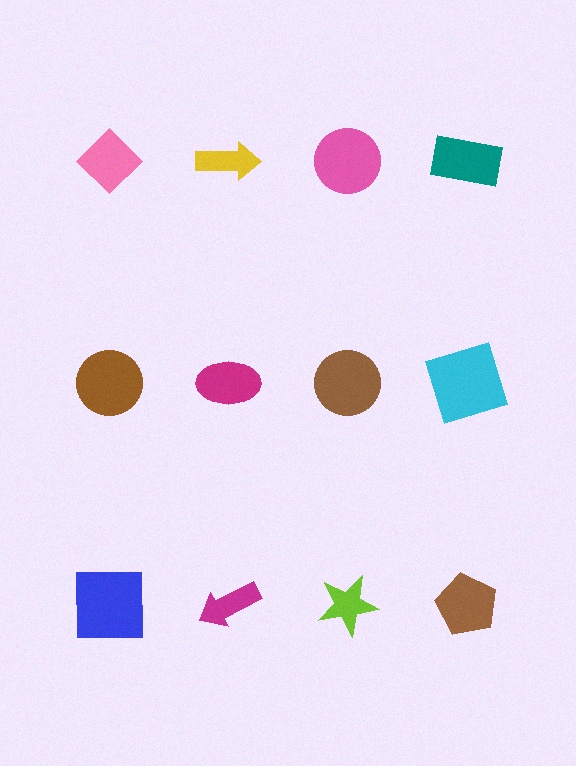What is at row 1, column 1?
A pink diamond.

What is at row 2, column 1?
A brown circle.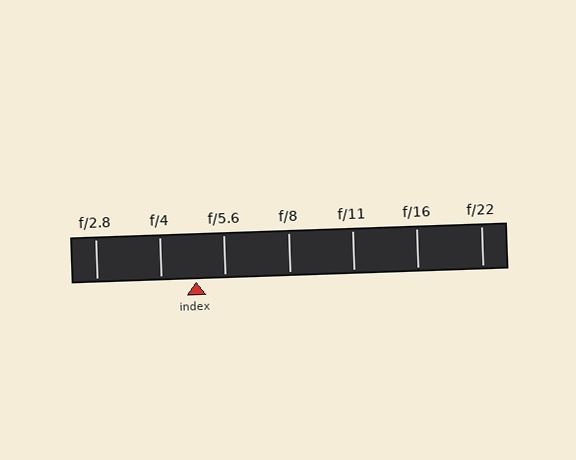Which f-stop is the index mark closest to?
The index mark is closest to f/5.6.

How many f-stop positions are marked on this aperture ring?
There are 7 f-stop positions marked.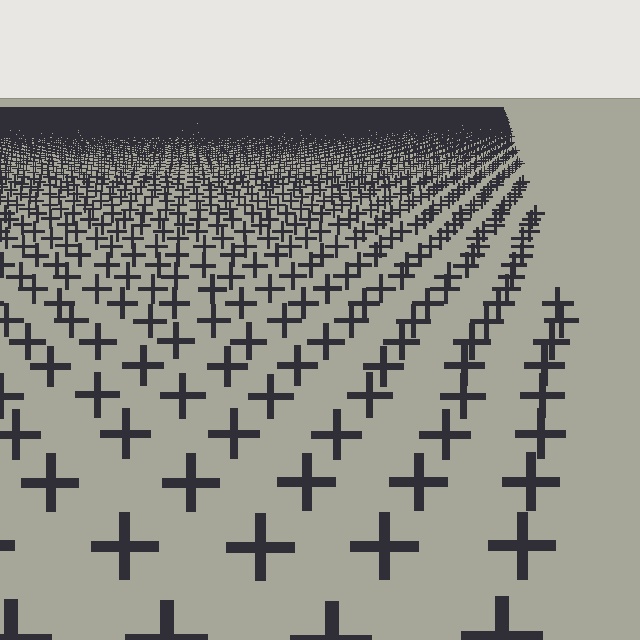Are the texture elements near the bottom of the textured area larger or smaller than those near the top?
Larger. Near the bottom, elements are closer to the viewer and appear at a bigger on-screen size.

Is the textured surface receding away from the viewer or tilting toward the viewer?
The surface is receding away from the viewer. Texture elements get smaller and denser toward the top.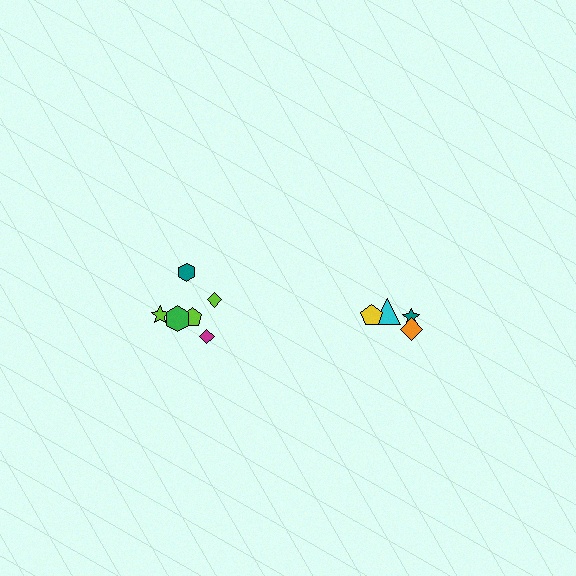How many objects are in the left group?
There are 6 objects.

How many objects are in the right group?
There are 4 objects.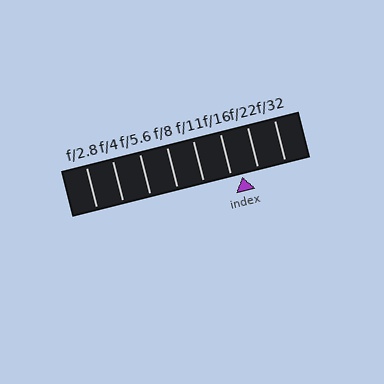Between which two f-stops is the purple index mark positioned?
The index mark is between f/16 and f/22.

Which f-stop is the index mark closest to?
The index mark is closest to f/16.